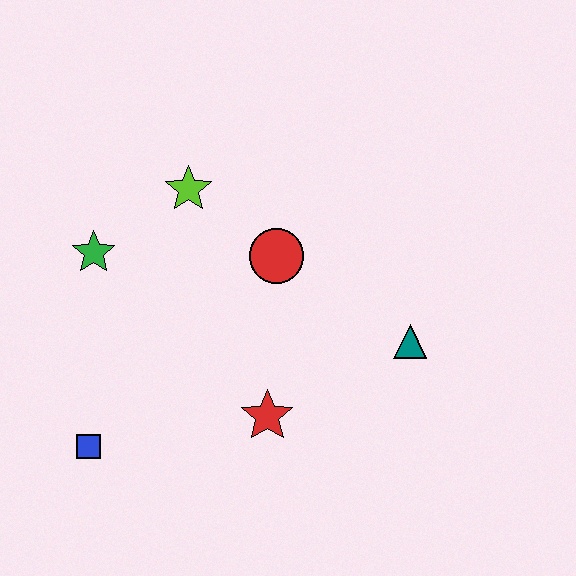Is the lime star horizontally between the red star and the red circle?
No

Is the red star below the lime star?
Yes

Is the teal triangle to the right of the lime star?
Yes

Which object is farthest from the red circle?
The blue square is farthest from the red circle.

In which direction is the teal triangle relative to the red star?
The teal triangle is to the right of the red star.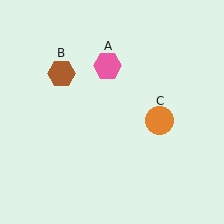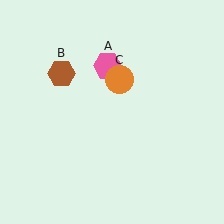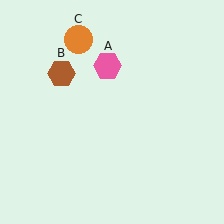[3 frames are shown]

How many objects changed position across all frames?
1 object changed position: orange circle (object C).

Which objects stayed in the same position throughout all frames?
Pink hexagon (object A) and brown hexagon (object B) remained stationary.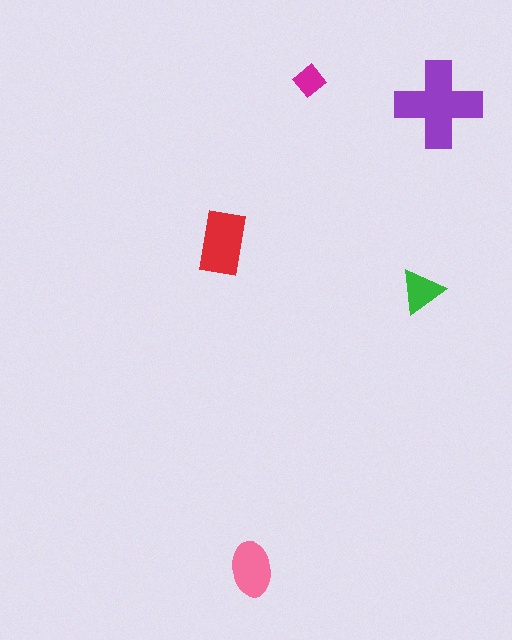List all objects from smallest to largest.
The magenta diamond, the green triangle, the pink ellipse, the red rectangle, the purple cross.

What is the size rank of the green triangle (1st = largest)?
4th.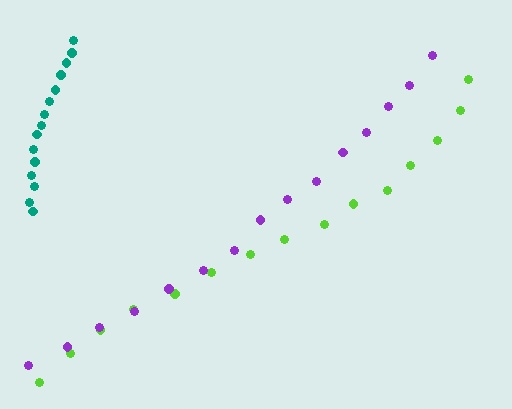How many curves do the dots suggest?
There are 3 distinct paths.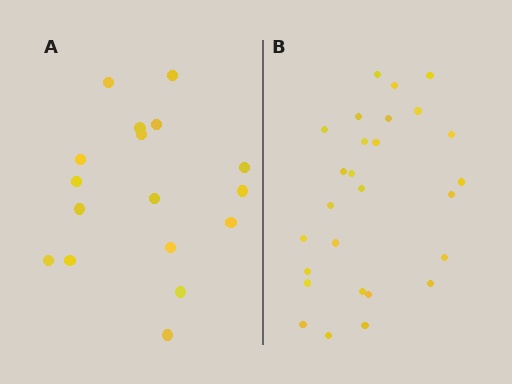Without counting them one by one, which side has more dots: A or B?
Region B (the right region) has more dots.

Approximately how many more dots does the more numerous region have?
Region B has roughly 10 or so more dots than region A.